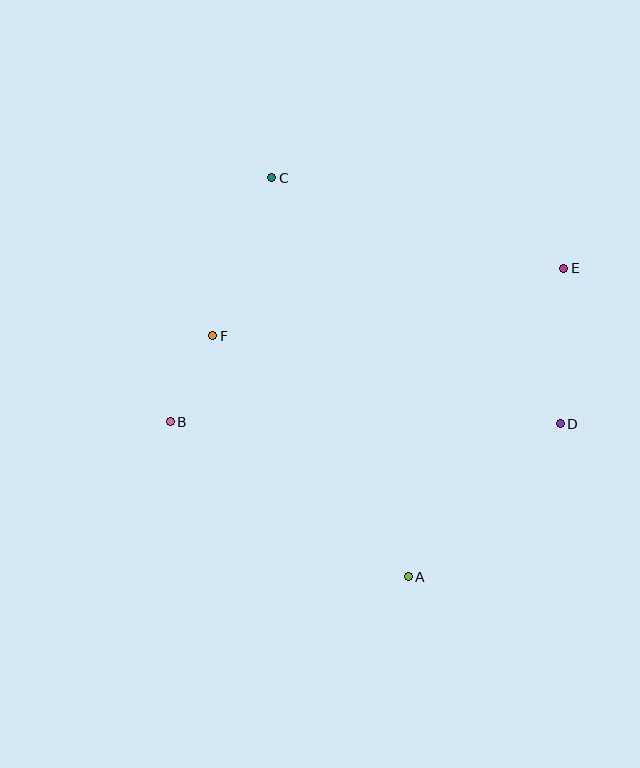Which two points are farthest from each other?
Points B and E are farthest from each other.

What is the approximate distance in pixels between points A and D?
The distance between A and D is approximately 216 pixels.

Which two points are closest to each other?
Points B and F are closest to each other.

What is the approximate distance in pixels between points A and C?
The distance between A and C is approximately 422 pixels.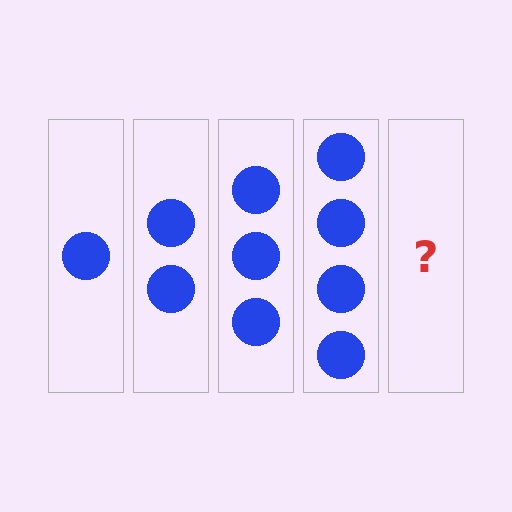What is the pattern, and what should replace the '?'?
The pattern is that each step adds one more circle. The '?' should be 5 circles.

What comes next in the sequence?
The next element should be 5 circles.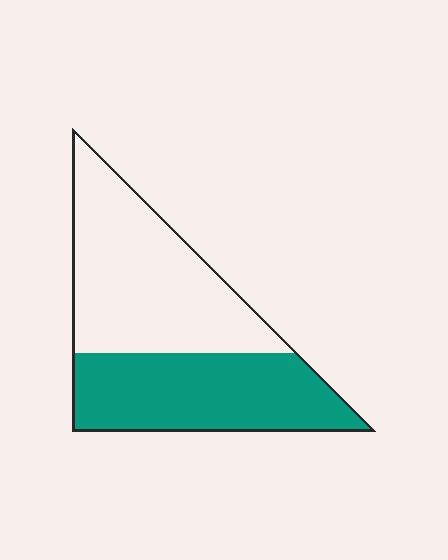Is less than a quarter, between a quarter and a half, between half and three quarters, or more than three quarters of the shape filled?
Between a quarter and a half.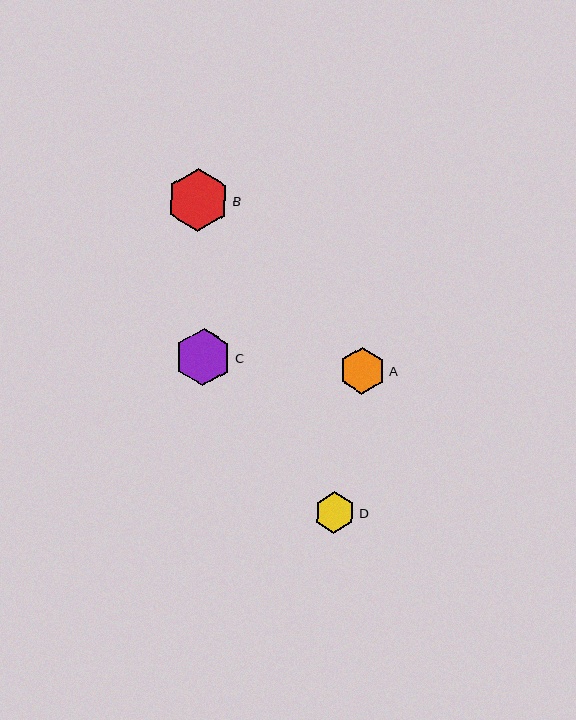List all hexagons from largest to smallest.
From largest to smallest: B, C, A, D.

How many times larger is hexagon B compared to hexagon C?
Hexagon B is approximately 1.1 times the size of hexagon C.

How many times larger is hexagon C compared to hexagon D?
Hexagon C is approximately 1.4 times the size of hexagon D.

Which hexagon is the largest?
Hexagon B is the largest with a size of approximately 63 pixels.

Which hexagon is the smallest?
Hexagon D is the smallest with a size of approximately 41 pixels.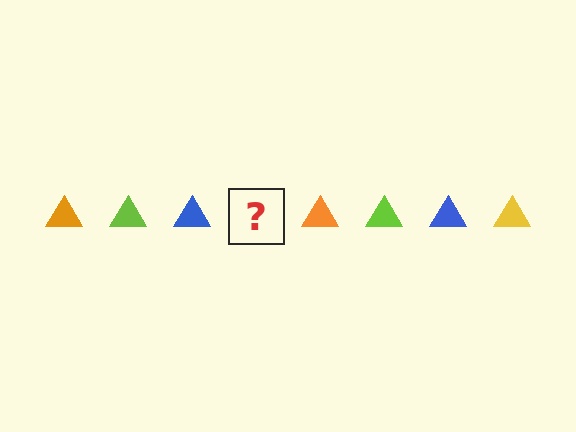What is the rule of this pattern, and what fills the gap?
The rule is that the pattern cycles through orange, lime, blue, yellow triangles. The gap should be filled with a yellow triangle.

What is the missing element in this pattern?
The missing element is a yellow triangle.